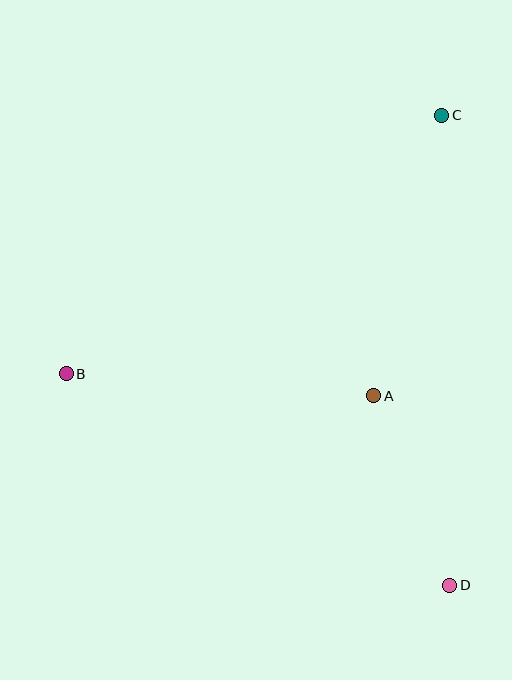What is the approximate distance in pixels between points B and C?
The distance between B and C is approximately 456 pixels.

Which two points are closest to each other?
Points A and D are closest to each other.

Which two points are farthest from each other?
Points C and D are farthest from each other.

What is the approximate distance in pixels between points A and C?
The distance between A and C is approximately 289 pixels.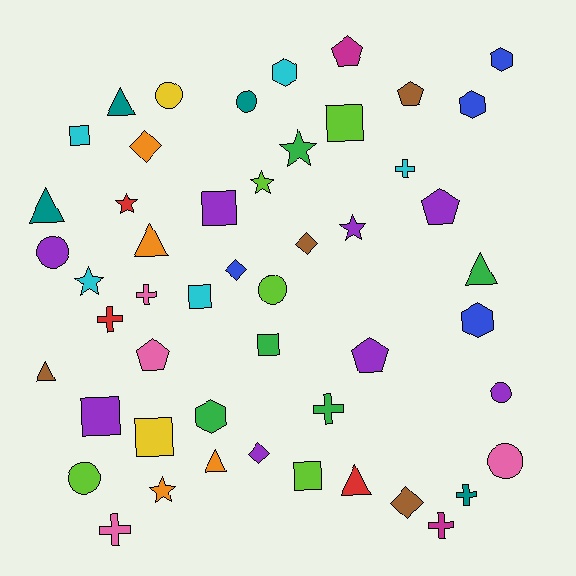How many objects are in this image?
There are 50 objects.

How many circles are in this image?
There are 7 circles.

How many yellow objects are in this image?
There are 2 yellow objects.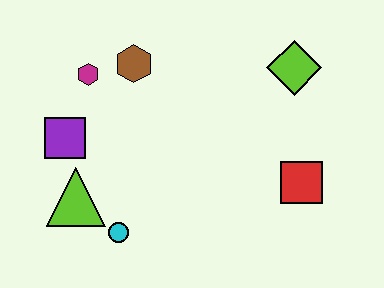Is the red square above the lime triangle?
Yes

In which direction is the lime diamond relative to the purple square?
The lime diamond is to the right of the purple square.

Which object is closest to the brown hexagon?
The magenta hexagon is closest to the brown hexagon.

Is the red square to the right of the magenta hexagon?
Yes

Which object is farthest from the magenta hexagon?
The red square is farthest from the magenta hexagon.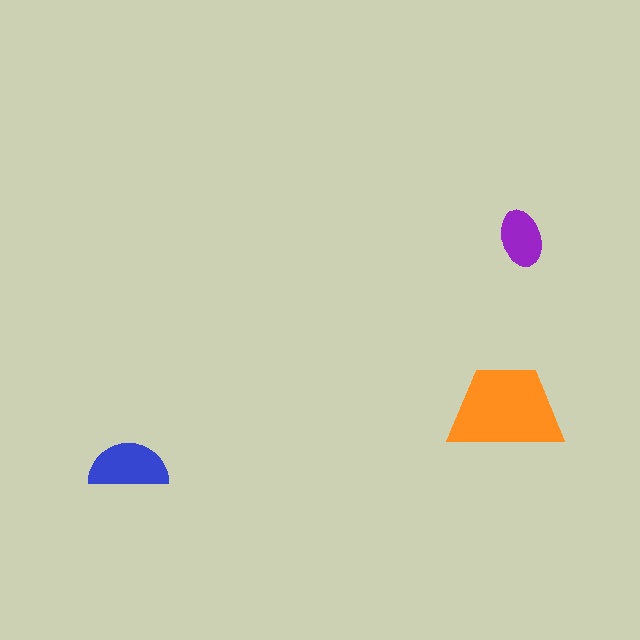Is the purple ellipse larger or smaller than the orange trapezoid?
Smaller.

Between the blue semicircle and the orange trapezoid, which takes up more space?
The orange trapezoid.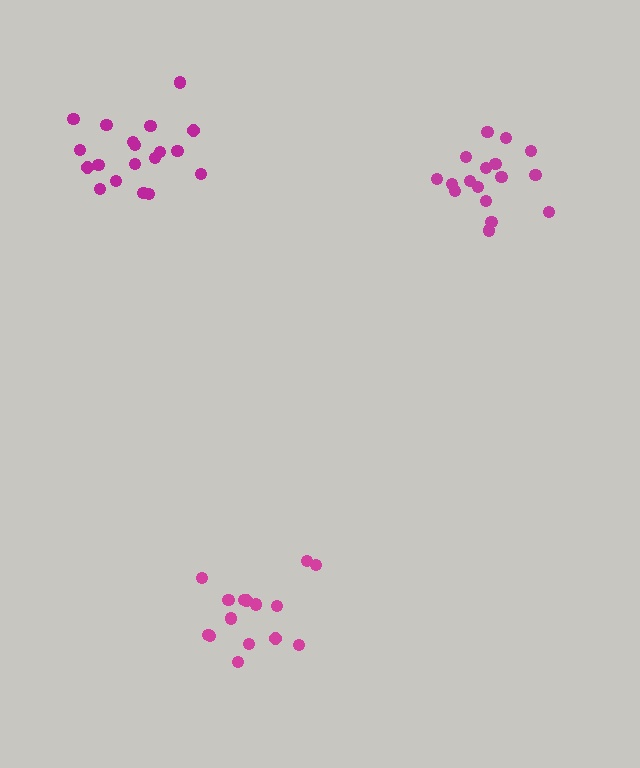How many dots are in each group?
Group 1: 17 dots, Group 2: 15 dots, Group 3: 19 dots (51 total).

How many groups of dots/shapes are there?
There are 3 groups.